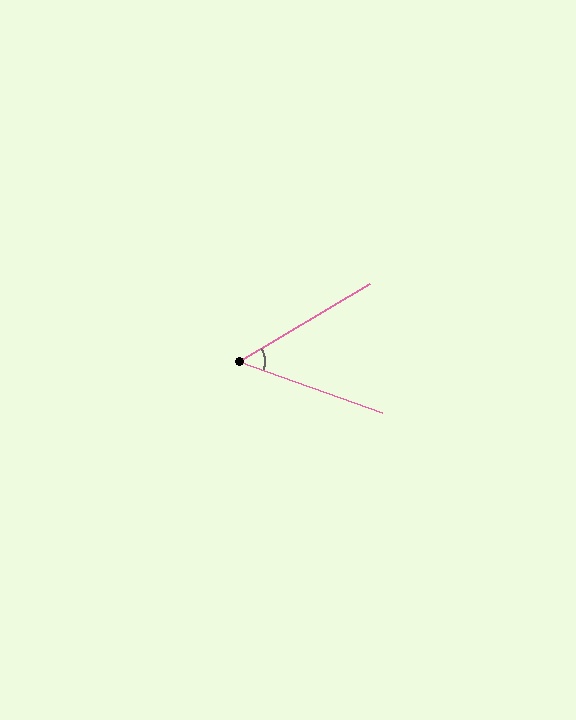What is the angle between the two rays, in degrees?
Approximately 50 degrees.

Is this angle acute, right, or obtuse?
It is acute.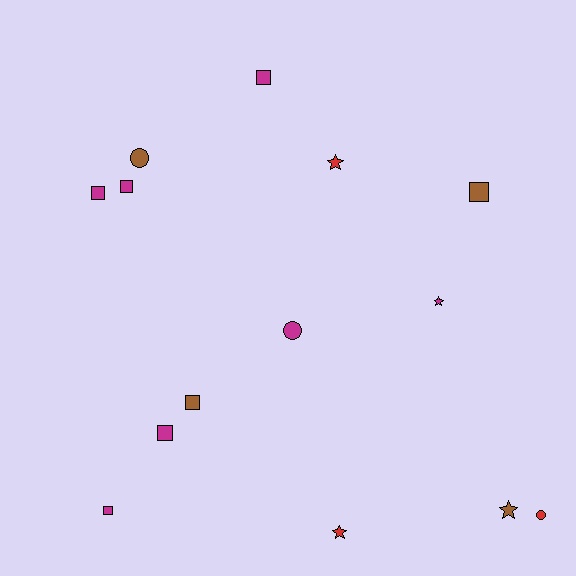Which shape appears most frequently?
Square, with 7 objects.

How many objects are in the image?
There are 14 objects.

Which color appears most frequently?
Magenta, with 7 objects.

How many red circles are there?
There is 1 red circle.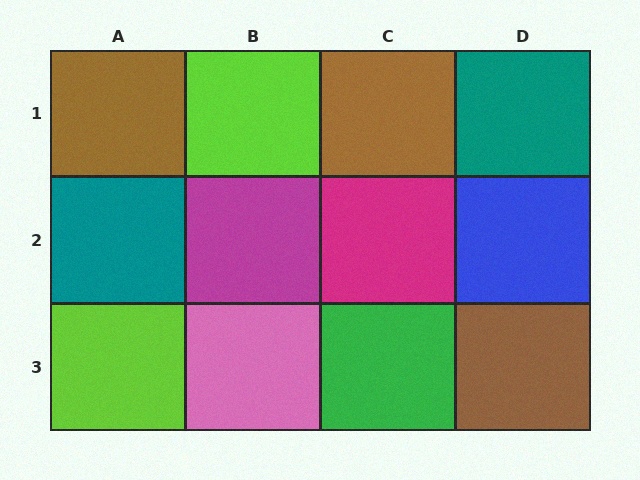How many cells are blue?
1 cell is blue.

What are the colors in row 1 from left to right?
Brown, lime, brown, teal.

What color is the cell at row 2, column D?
Blue.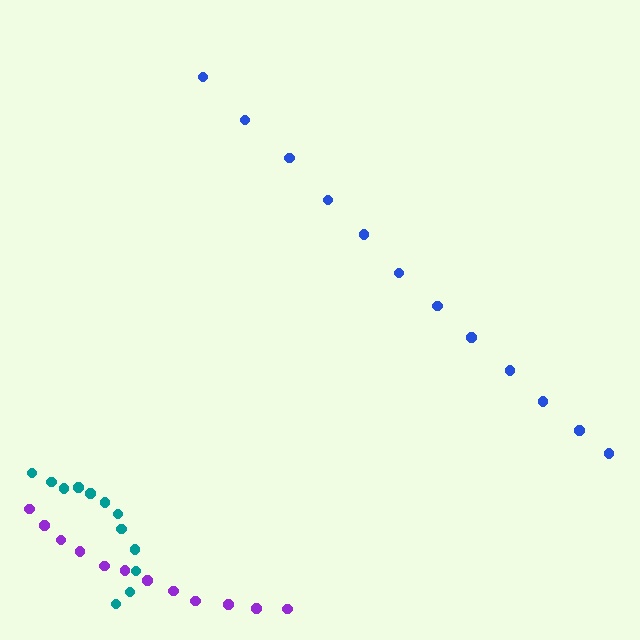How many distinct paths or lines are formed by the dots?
There are 3 distinct paths.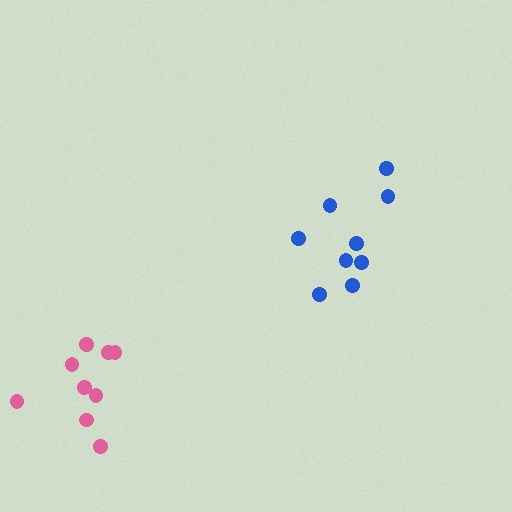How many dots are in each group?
Group 1: 9 dots, Group 2: 9 dots (18 total).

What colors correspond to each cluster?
The clusters are colored: pink, blue.